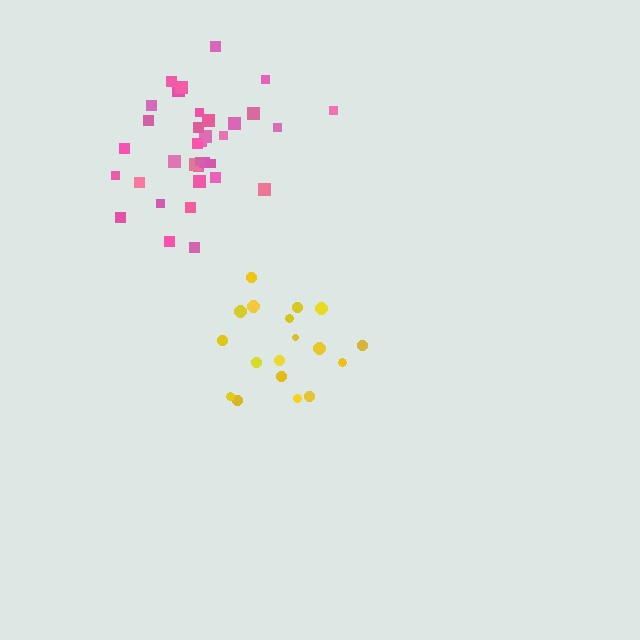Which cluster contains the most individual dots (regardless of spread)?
Pink (35).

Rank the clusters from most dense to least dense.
pink, yellow.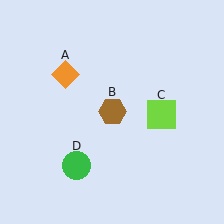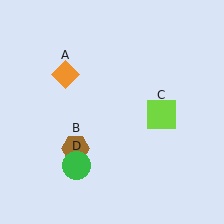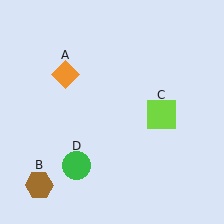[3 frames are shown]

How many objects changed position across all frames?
1 object changed position: brown hexagon (object B).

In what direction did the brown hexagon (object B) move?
The brown hexagon (object B) moved down and to the left.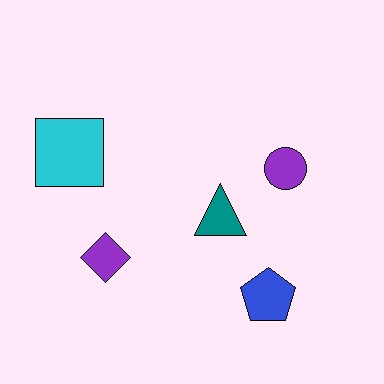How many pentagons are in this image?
There is 1 pentagon.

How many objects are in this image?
There are 5 objects.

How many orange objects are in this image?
There are no orange objects.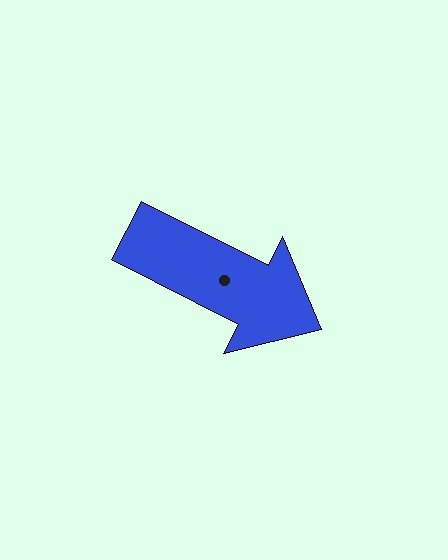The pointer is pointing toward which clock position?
Roughly 4 o'clock.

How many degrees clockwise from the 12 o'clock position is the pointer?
Approximately 117 degrees.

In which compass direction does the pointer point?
Southeast.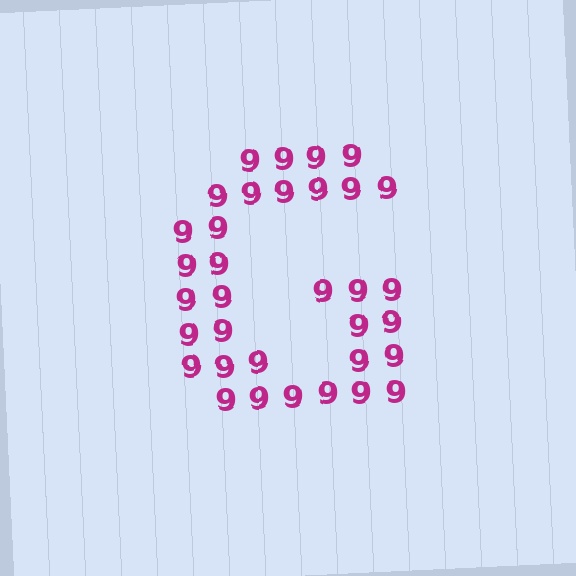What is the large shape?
The large shape is the letter G.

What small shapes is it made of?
It is made of small digit 9's.